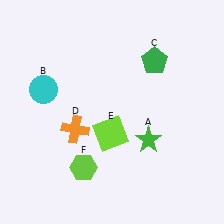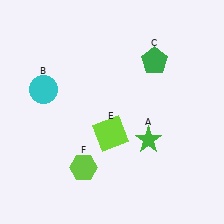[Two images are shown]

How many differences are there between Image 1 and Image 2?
There is 1 difference between the two images.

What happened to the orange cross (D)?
The orange cross (D) was removed in Image 2. It was in the bottom-left area of Image 1.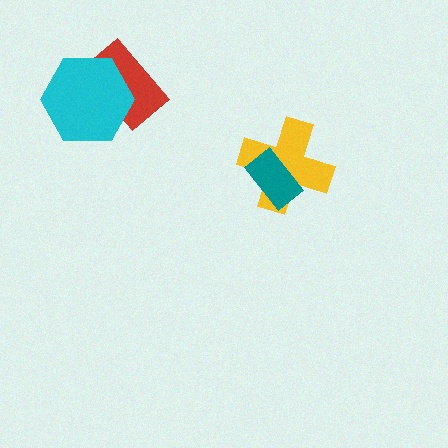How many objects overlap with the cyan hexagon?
1 object overlaps with the cyan hexagon.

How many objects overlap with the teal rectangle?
1 object overlaps with the teal rectangle.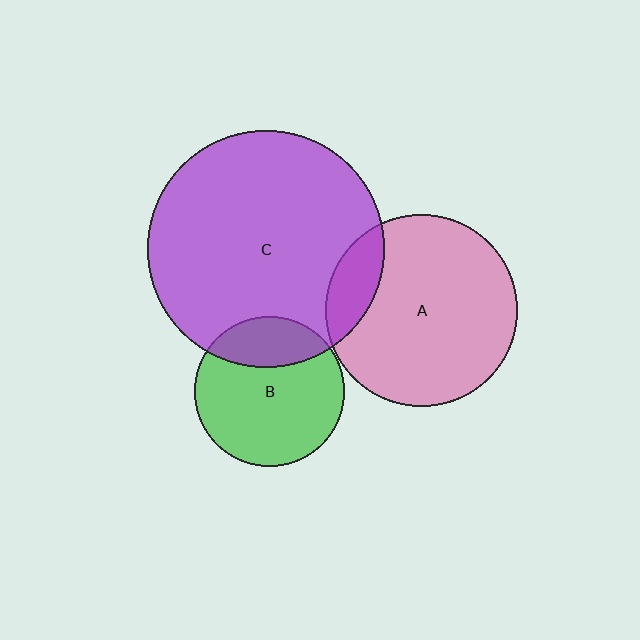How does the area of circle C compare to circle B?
Approximately 2.5 times.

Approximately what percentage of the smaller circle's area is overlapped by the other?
Approximately 25%.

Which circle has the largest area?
Circle C (purple).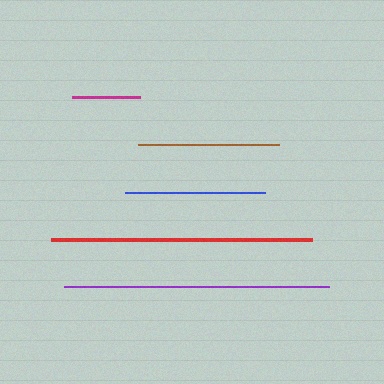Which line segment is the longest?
The purple line is the longest at approximately 265 pixels.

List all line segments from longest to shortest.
From longest to shortest: purple, red, brown, blue, magenta.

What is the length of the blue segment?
The blue segment is approximately 140 pixels long.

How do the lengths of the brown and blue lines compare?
The brown and blue lines are approximately the same length.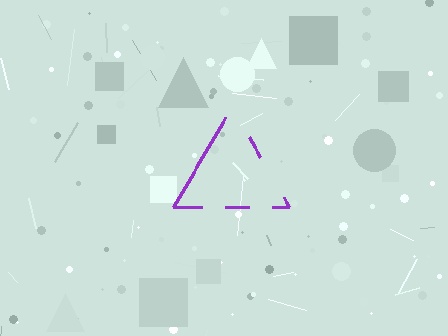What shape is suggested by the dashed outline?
The dashed outline suggests a triangle.